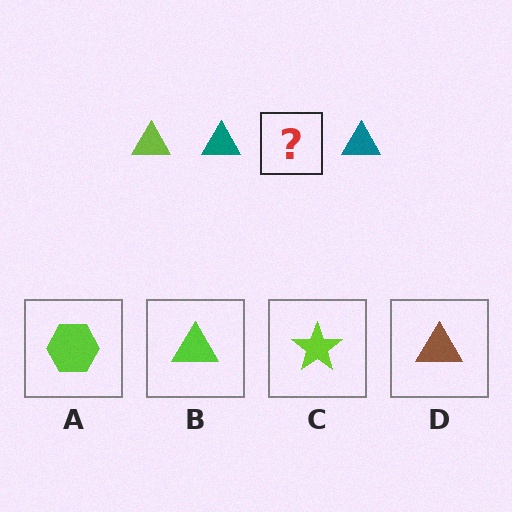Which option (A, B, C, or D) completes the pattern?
B.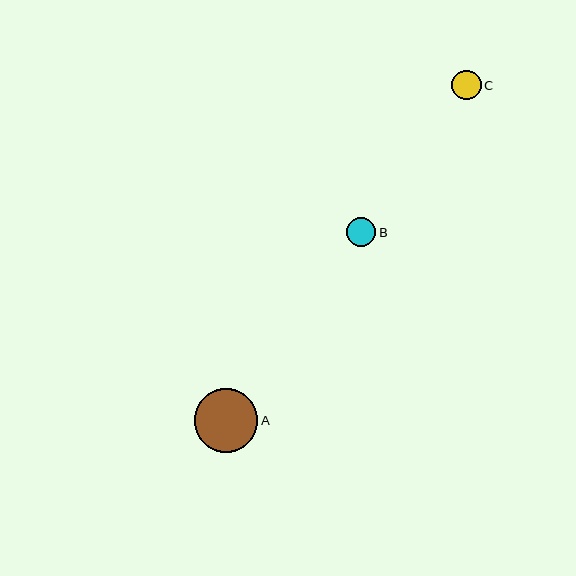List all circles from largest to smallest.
From largest to smallest: A, C, B.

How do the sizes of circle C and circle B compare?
Circle C and circle B are approximately the same size.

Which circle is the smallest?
Circle B is the smallest with a size of approximately 29 pixels.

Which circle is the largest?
Circle A is the largest with a size of approximately 64 pixels.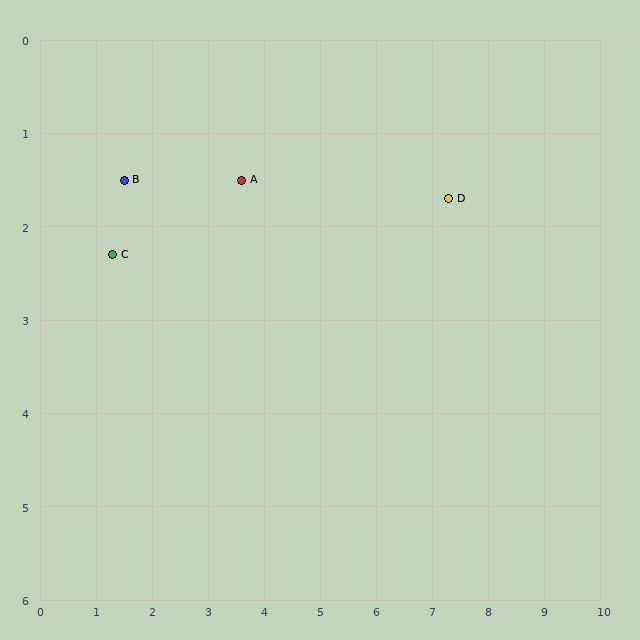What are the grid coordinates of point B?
Point B is at approximately (1.5, 1.5).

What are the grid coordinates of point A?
Point A is at approximately (3.6, 1.5).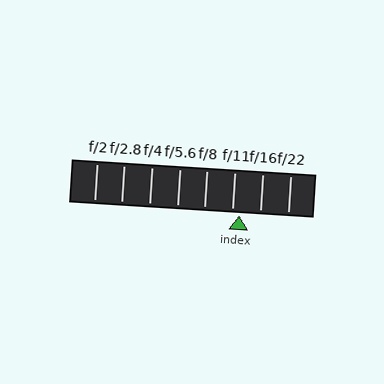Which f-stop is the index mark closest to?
The index mark is closest to f/11.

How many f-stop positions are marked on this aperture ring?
There are 8 f-stop positions marked.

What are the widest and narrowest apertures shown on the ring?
The widest aperture shown is f/2 and the narrowest is f/22.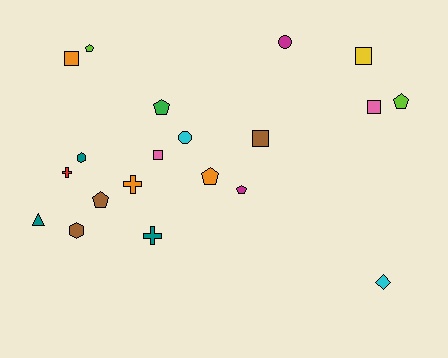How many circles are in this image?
There are 2 circles.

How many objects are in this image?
There are 20 objects.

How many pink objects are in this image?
There are 2 pink objects.